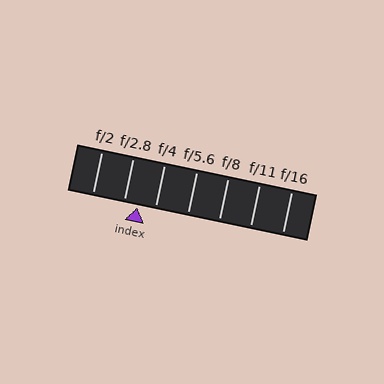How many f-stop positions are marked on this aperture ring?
There are 7 f-stop positions marked.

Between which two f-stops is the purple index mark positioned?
The index mark is between f/2.8 and f/4.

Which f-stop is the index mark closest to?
The index mark is closest to f/2.8.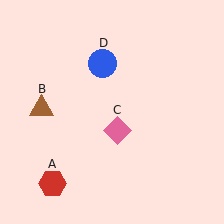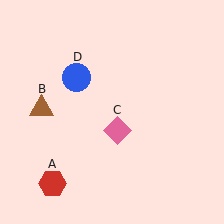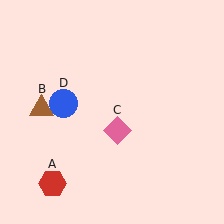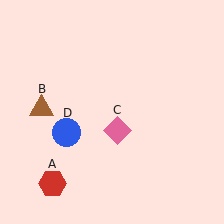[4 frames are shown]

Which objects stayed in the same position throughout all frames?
Red hexagon (object A) and brown triangle (object B) and pink diamond (object C) remained stationary.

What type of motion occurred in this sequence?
The blue circle (object D) rotated counterclockwise around the center of the scene.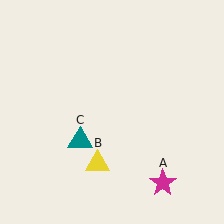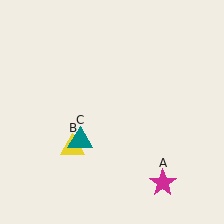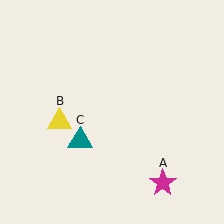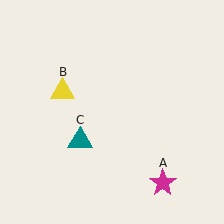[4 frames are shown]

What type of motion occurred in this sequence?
The yellow triangle (object B) rotated clockwise around the center of the scene.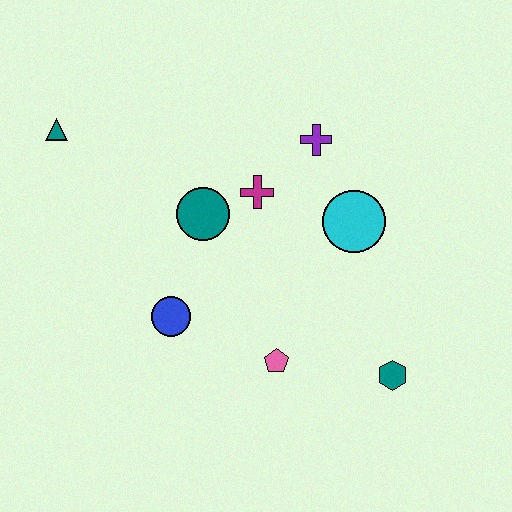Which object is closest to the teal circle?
The magenta cross is closest to the teal circle.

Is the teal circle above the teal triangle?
No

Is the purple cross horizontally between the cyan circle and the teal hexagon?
No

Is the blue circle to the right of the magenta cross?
No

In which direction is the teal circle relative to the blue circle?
The teal circle is above the blue circle.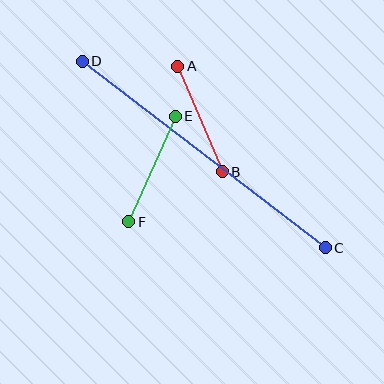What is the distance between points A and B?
The distance is approximately 114 pixels.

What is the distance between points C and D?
The distance is approximately 306 pixels.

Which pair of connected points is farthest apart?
Points C and D are farthest apart.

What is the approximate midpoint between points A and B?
The midpoint is at approximately (200, 119) pixels.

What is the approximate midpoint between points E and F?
The midpoint is at approximately (152, 169) pixels.